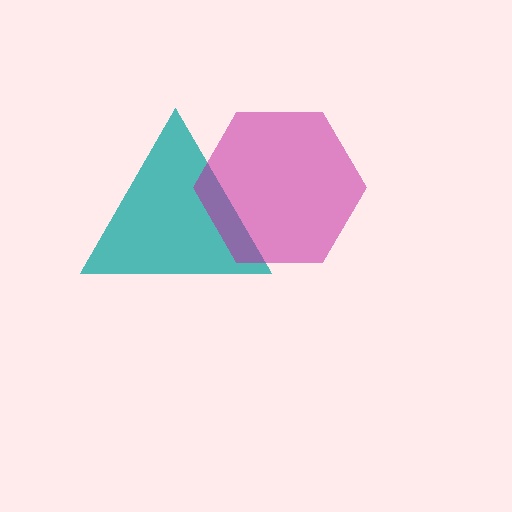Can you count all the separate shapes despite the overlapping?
Yes, there are 2 separate shapes.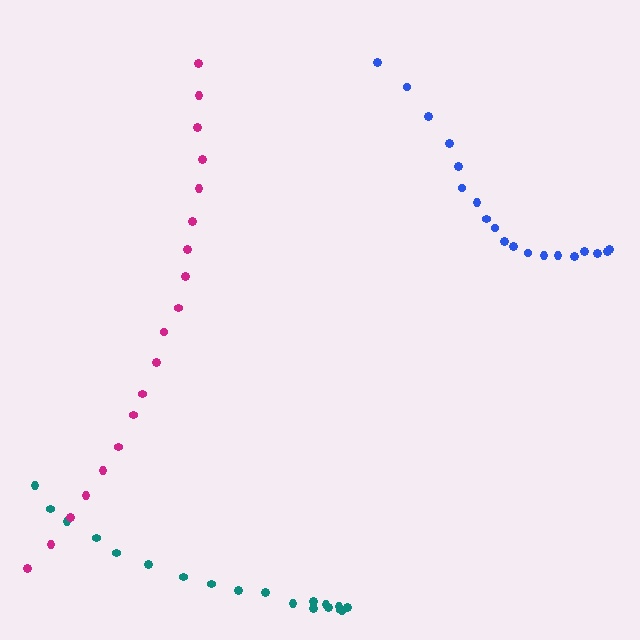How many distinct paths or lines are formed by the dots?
There are 3 distinct paths.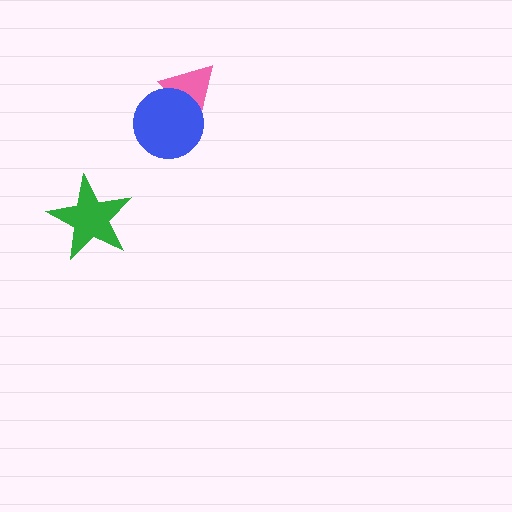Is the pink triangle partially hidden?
Yes, it is partially covered by another shape.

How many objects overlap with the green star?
0 objects overlap with the green star.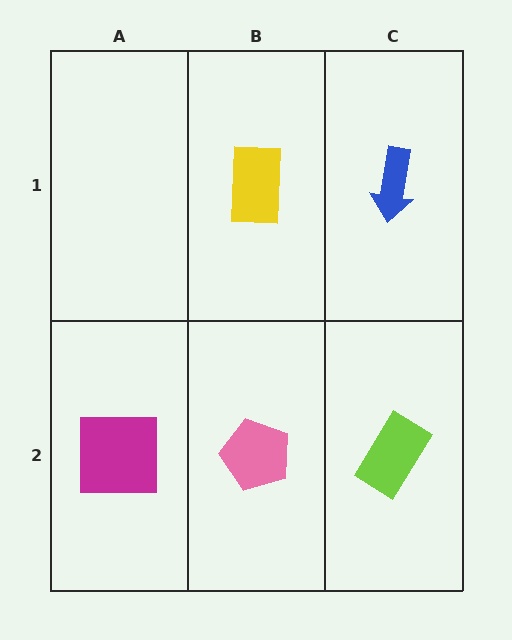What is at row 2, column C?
A lime rectangle.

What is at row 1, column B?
A yellow rectangle.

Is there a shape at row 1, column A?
No, that cell is empty.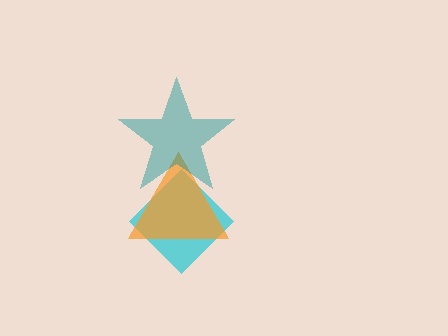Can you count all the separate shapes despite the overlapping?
Yes, there are 3 separate shapes.